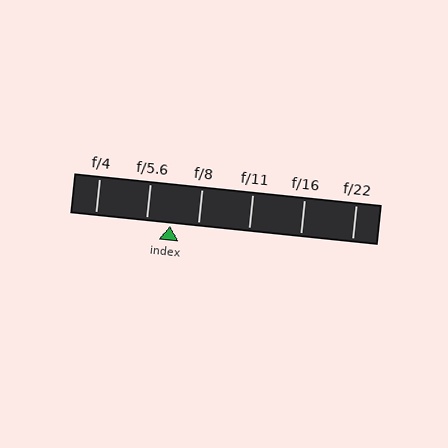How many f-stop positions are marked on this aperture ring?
There are 6 f-stop positions marked.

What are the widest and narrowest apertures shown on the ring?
The widest aperture shown is f/4 and the narrowest is f/22.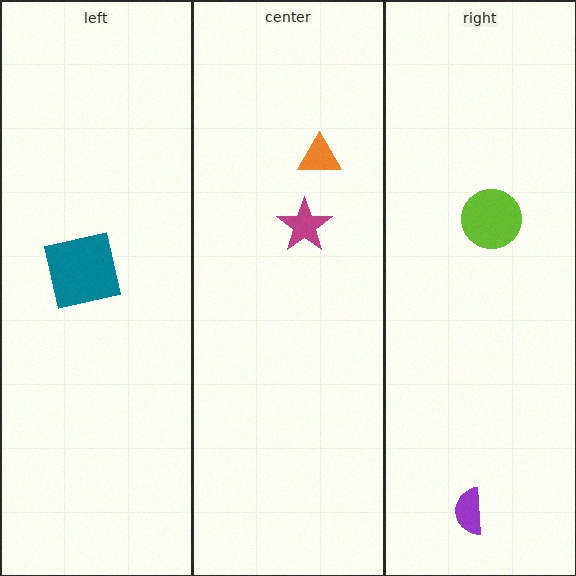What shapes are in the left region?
The teal square.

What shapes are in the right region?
The purple semicircle, the lime circle.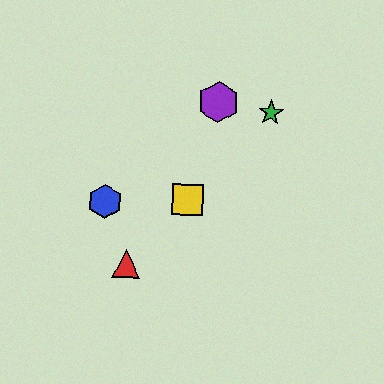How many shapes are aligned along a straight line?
3 shapes (the red triangle, the green star, the yellow square) are aligned along a straight line.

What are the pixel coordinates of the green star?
The green star is at (271, 113).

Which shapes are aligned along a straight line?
The red triangle, the green star, the yellow square are aligned along a straight line.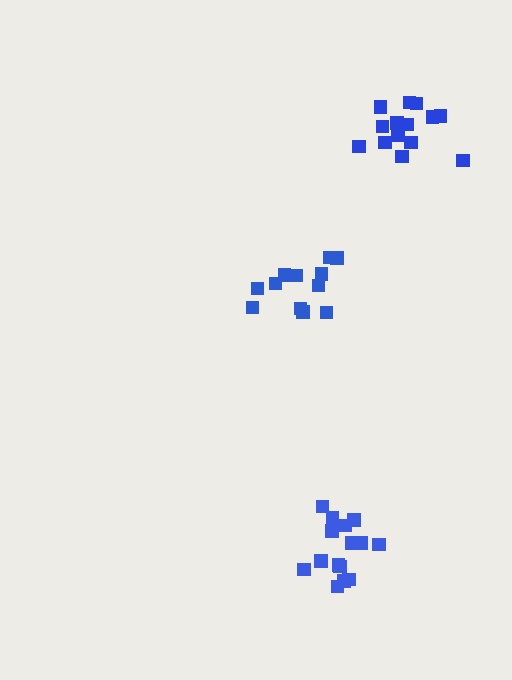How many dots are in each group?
Group 1: 12 dots, Group 2: 14 dots, Group 3: 15 dots (41 total).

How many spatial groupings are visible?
There are 3 spatial groupings.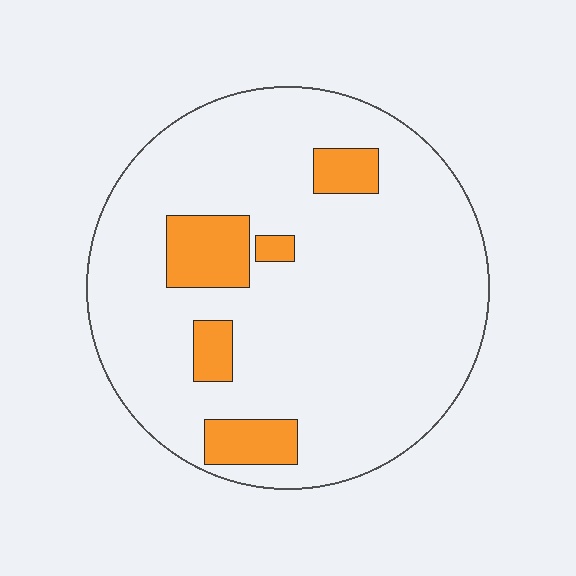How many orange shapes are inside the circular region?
5.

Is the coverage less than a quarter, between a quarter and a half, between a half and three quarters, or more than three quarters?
Less than a quarter.